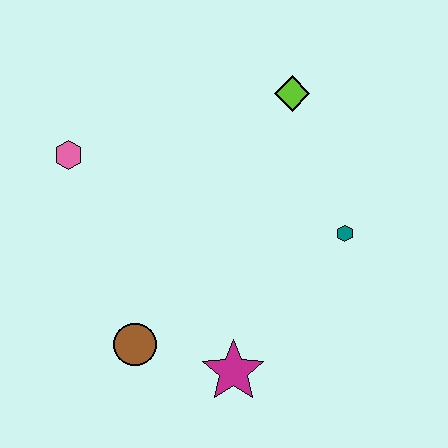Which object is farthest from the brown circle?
The lime diamond is farthest from the brown circle.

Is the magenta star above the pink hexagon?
No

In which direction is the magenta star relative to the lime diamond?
The magenta star is below the lime diamond.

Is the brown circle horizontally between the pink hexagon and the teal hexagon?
Yes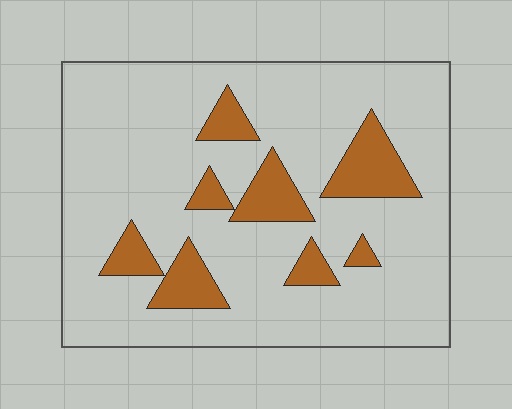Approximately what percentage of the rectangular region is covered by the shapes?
Approximately 15%.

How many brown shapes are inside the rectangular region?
8.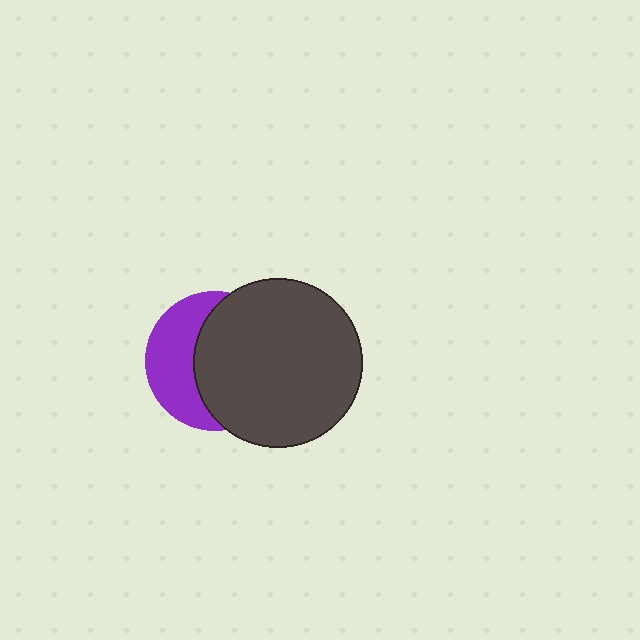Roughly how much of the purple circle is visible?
A small part of it is visible (roughly 40%).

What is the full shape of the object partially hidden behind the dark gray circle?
The partially hidden object is a purple circle.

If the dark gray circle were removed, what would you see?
You would see the complete purple circle.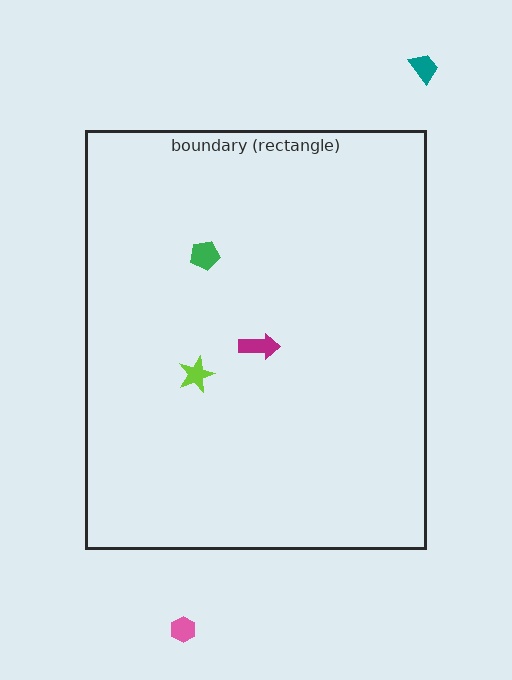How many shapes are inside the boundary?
3 inside, 2 outside.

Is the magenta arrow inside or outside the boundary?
Inside.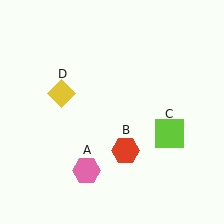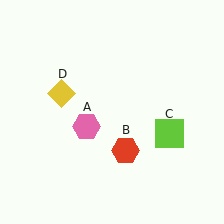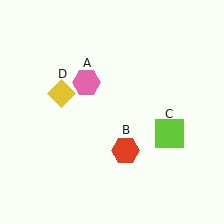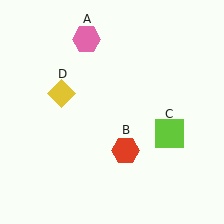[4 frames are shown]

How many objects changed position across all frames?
1 object changed position: pink hexagon (object A).